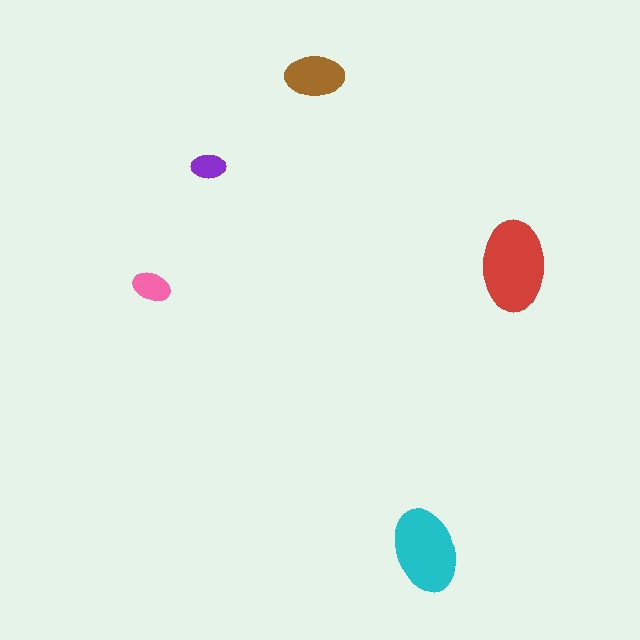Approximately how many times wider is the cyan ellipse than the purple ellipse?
About 2.5 times wider.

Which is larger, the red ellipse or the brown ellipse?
The red one.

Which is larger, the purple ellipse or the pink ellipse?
The pink one.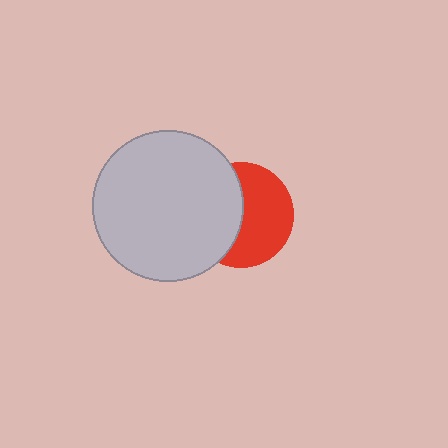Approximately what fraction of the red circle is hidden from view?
Roughly 45% of the red circle is hidden behind the light gray circle.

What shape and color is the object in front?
The object in front is a light gray circle.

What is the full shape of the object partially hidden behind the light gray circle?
The partially hidden object is a red circle.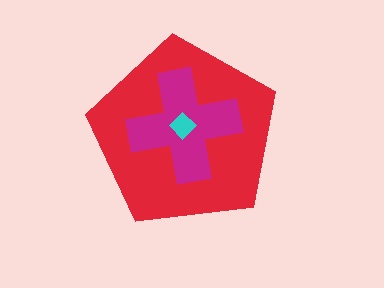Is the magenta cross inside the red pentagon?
Yes.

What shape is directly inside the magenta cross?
The cyan diamond.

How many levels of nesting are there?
3.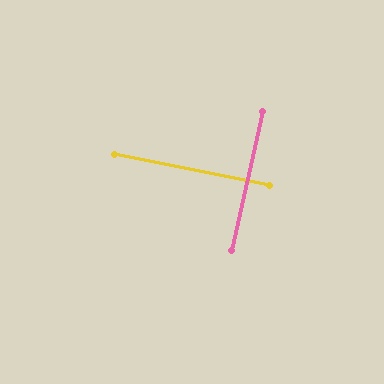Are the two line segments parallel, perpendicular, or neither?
Perpendicular — they meet at approximately 88°.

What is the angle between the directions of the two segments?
Approximately 88 degrees.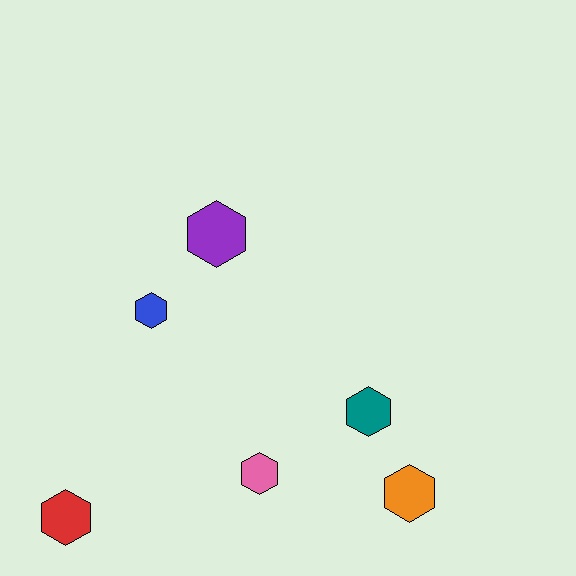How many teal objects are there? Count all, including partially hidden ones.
There is 1 teal object.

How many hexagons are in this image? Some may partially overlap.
There are 6 hexagons.